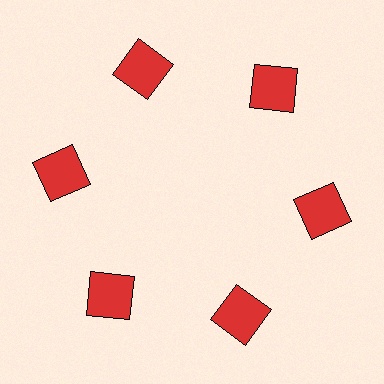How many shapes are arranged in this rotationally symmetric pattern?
There are 6 shapes, arranged in 6 groups of 1.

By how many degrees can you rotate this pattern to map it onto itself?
The pattern maps onto itself every 60 degrees of rotation.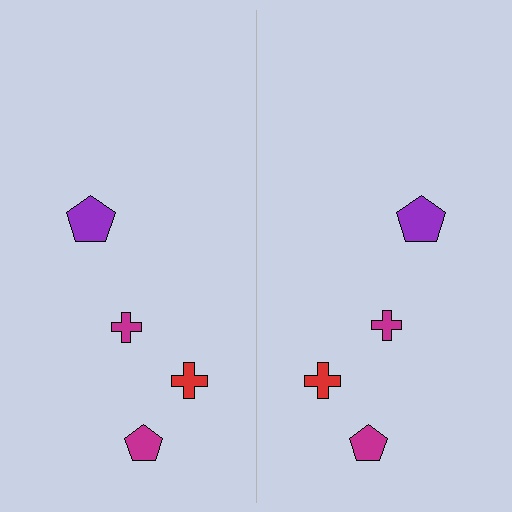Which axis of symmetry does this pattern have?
The pattern has a vertical axis of symmetry running through the center of the image.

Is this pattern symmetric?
Yes, this pattern has bilateral (reflection) symmetry.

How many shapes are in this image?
There are 8 shapes in this image.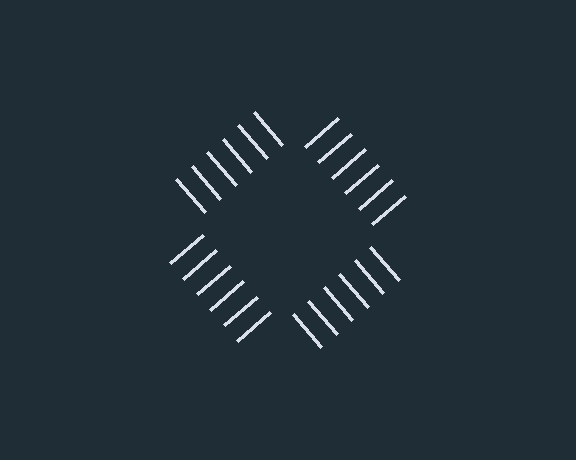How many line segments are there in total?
24 — 6 along each of the 4 edges.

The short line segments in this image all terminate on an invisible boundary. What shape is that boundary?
An illusory square — the line segments terminate on its edges but no continuous stroke is drawn.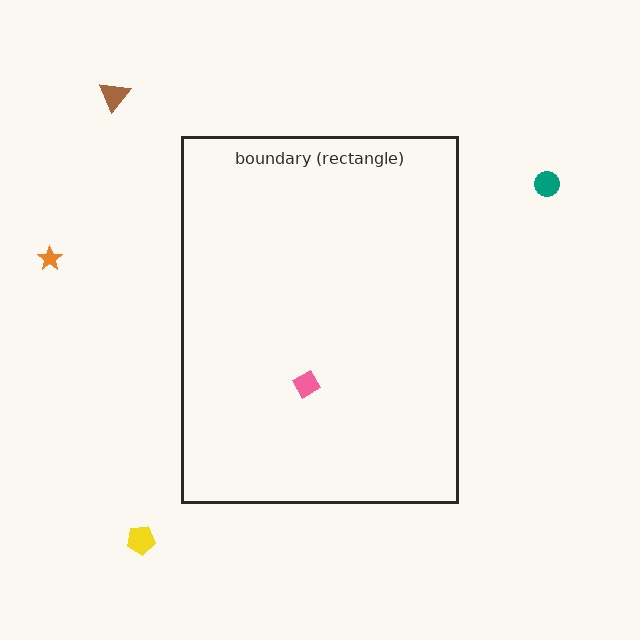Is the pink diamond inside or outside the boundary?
Inside.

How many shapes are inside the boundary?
1 inside, 4 outside.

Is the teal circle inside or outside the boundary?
Outside.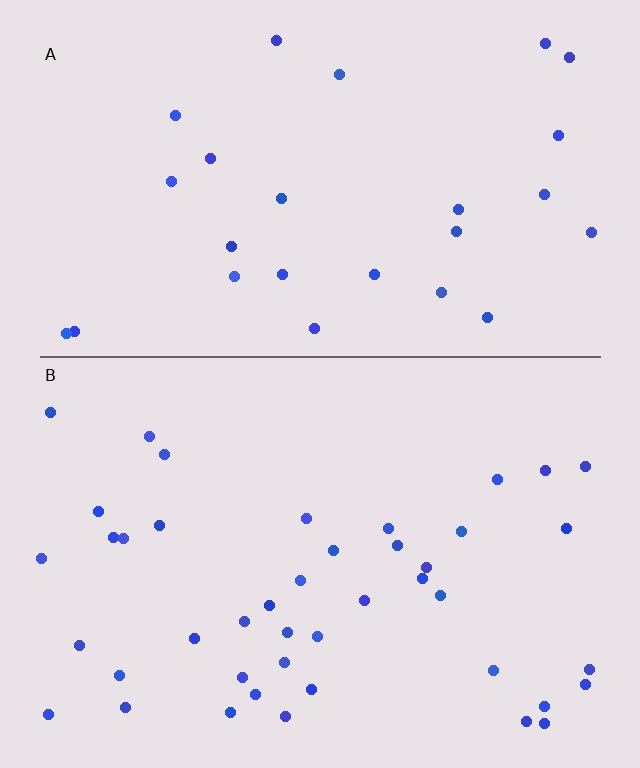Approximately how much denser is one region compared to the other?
Approximately 1.7× — region B over region A.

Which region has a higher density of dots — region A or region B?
B (the bottom).